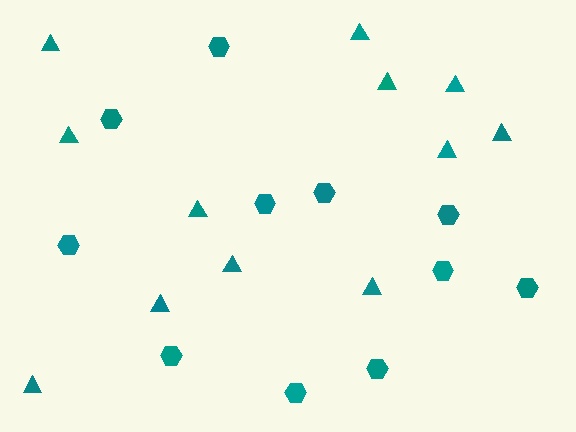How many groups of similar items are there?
There are 2 groups: one group of hexagons (11) and one group of triangles (12).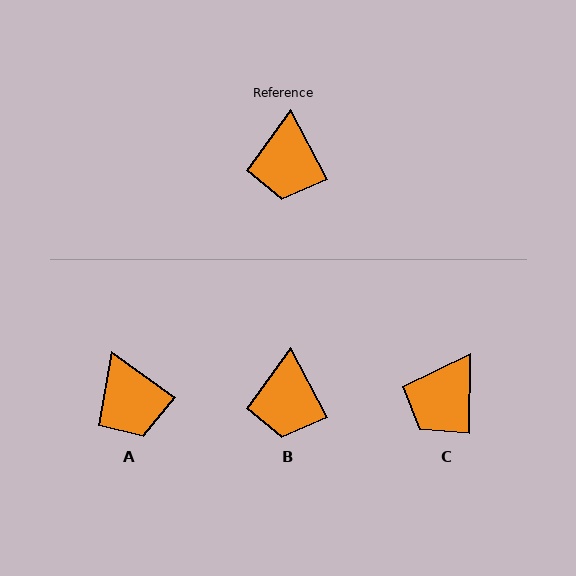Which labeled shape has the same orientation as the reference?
B.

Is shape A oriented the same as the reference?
No, it is off by about 26 degrees.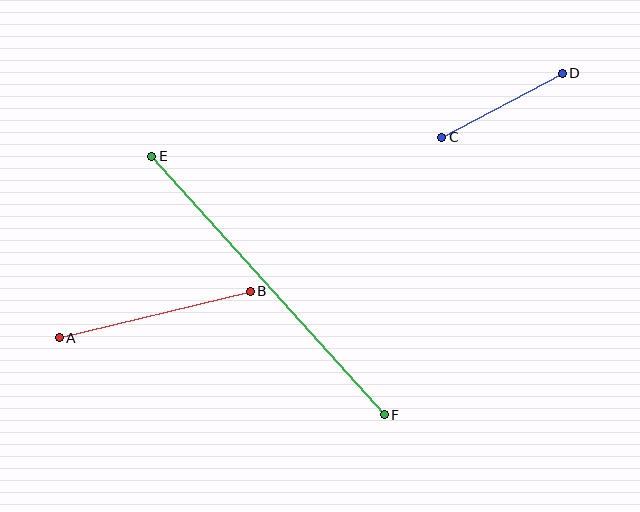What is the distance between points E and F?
The distance is approximately 348 pixels.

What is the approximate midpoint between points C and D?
The midpoint is at approximately (502, 105) pixels.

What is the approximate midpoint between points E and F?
The midpoint is at approximately (268, 285) pixels.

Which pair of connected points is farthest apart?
Points E and F are farthest apart.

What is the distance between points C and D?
The distance is approximately 136 pixels.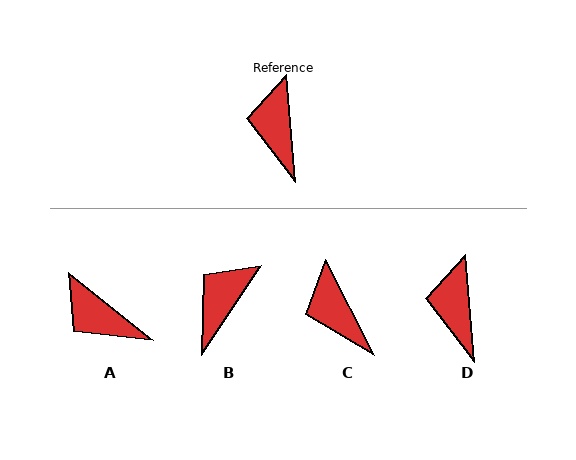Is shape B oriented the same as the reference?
No, it is off by about 39 degrees.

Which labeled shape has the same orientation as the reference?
D.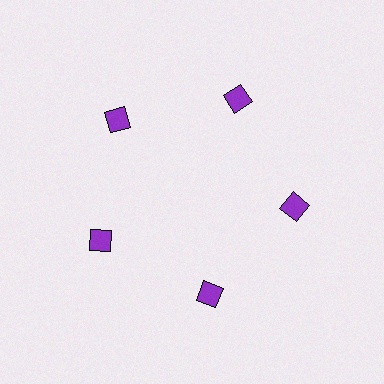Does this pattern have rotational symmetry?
Yes, this pattern has 5-fold rotational symmetry. It looks the same after rotating 72 degrees around the center.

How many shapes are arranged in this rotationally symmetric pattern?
There are 5 shapes, arranged in 5 groups of 1.